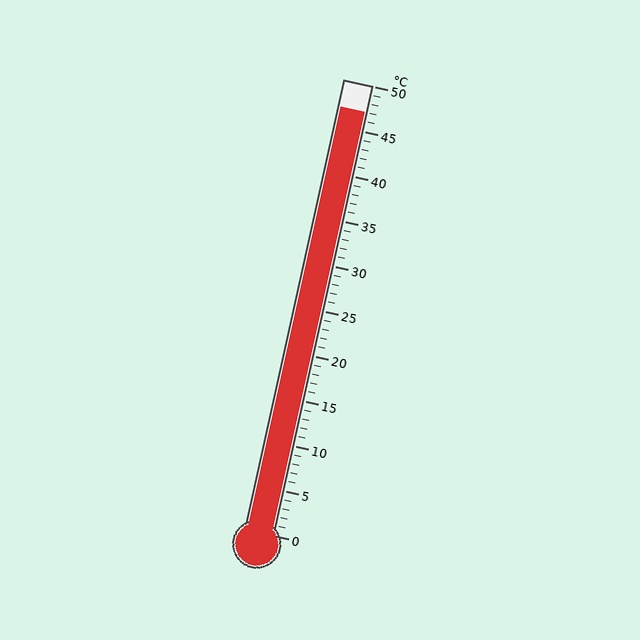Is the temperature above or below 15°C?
The temperature is above 15°C.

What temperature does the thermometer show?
The thermometer shows approximately 47°C.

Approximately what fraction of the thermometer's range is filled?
The thermometer is filled to approximately 95% of its range.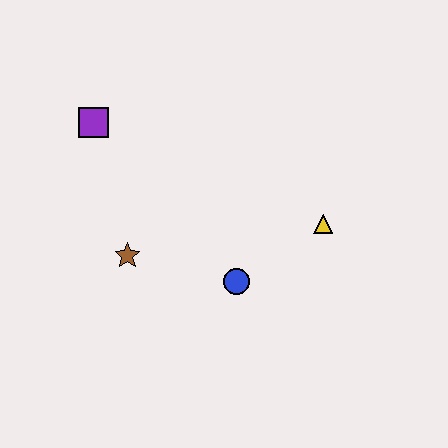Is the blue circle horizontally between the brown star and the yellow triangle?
Yes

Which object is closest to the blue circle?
The yellow triangle is closest to the blue circle.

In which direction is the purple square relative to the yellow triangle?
The purple square is to the left of the yellow triangle.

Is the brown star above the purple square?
No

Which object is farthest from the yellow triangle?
The purple square is farthest from the yellow triangle.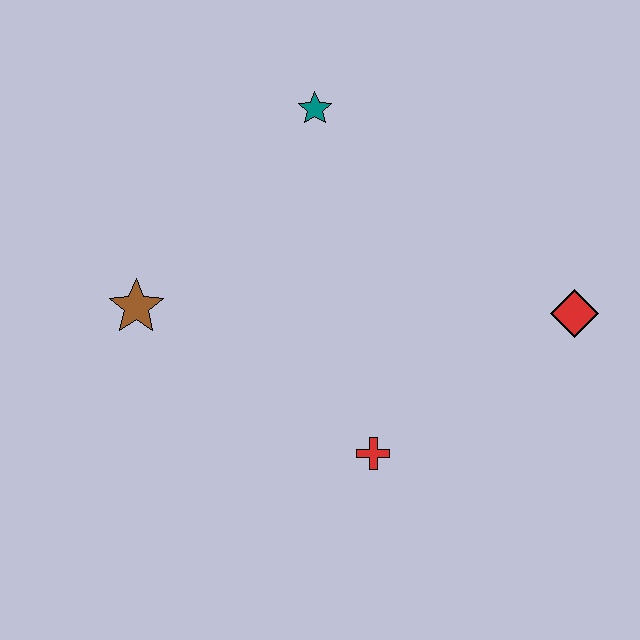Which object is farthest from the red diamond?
The brown star is farthest from the red diamond.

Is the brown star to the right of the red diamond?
No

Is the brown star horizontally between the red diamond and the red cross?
No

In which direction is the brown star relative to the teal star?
The brown star is below the teal star.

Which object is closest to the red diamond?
The red cross is closest to the red diamond.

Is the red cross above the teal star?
No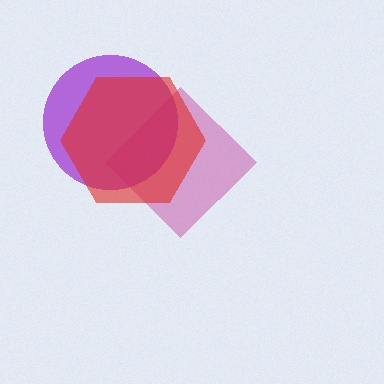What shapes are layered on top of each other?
The layered shapes are: a magenta diamond, a purple circle, a red hexagon.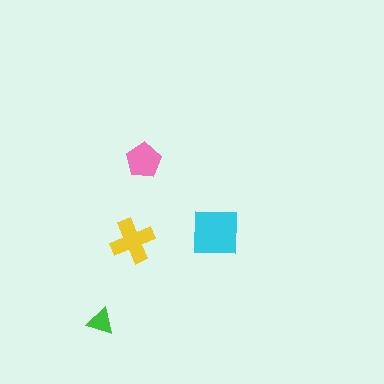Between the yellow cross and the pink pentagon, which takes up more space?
The yellow cross.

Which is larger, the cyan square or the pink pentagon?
The cyan square.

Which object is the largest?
The cyan square.